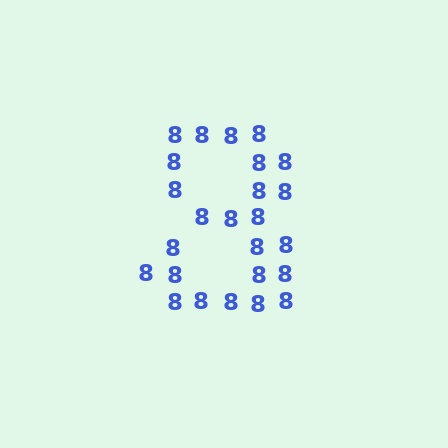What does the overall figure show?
The overall figure shows the digit 8.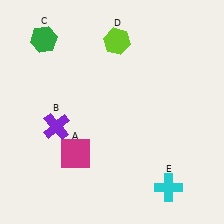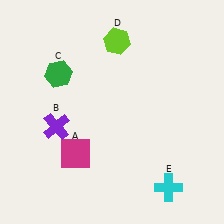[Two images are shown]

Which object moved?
The green hexagon (C) moved down.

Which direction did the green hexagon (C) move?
The green hexagon (C) moved down.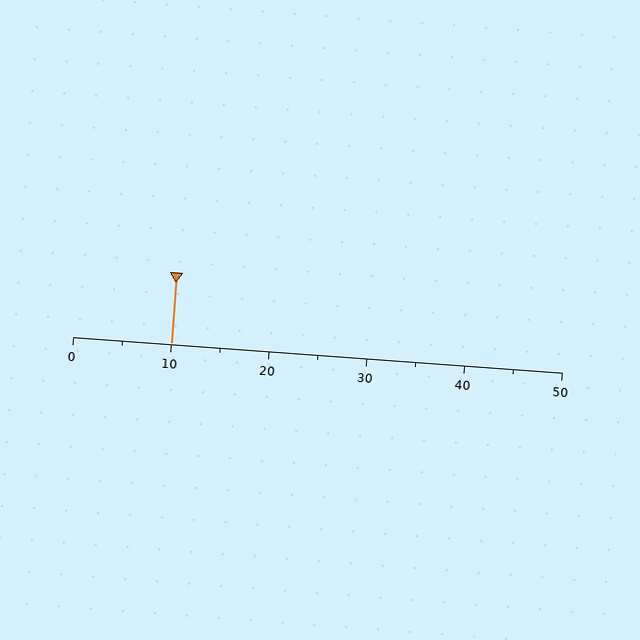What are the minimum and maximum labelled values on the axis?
The axis runs from 0 to 50.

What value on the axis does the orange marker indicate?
The marker indicates approximately 10.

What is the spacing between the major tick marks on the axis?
The major ticks are spaced 10 apart.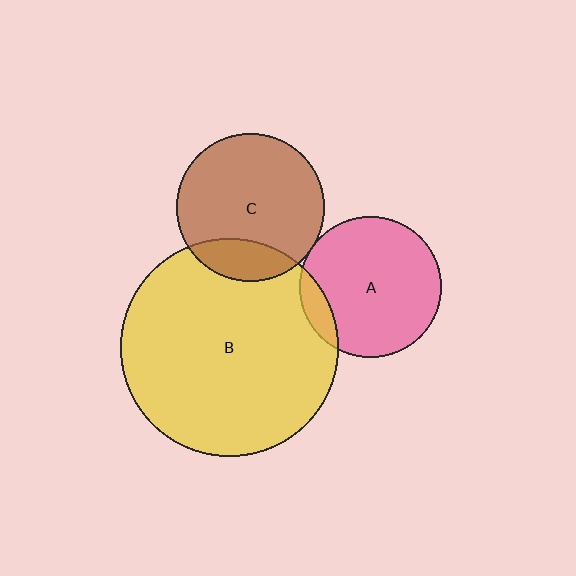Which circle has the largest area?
Circle B (yellow).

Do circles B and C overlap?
Yes.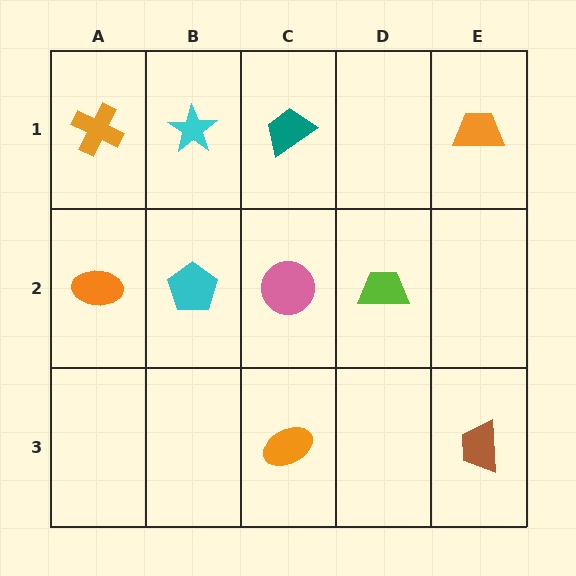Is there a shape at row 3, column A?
No, that cell is empty.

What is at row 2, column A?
An orange ellipse.